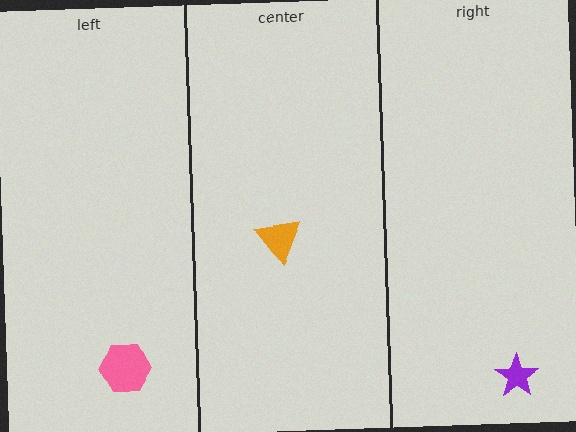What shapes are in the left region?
The pink hexagon.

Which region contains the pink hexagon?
The left region.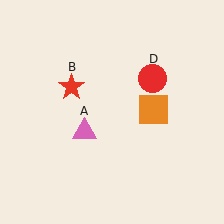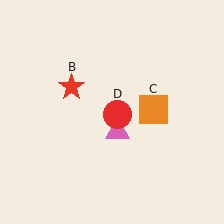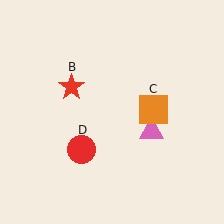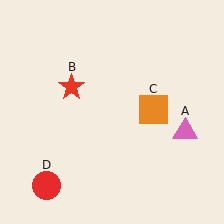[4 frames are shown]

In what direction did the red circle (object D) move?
The red circle (object D) moved down and to the left.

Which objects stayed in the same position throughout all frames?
Red star (object B) and orange square (object C) remained stationary.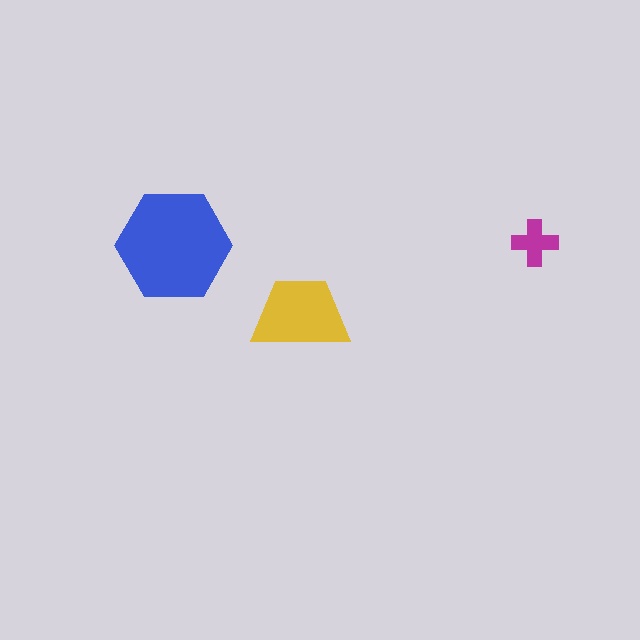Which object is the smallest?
The magenta cross.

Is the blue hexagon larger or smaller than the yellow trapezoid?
Larger.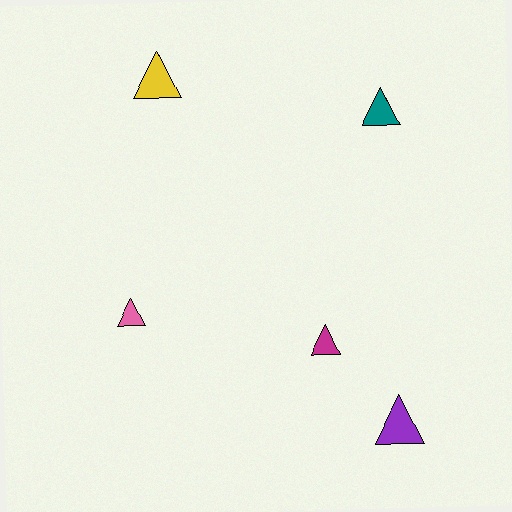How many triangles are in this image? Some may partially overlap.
There are 5 triangles.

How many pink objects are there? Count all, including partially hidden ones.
There is 1 pink object.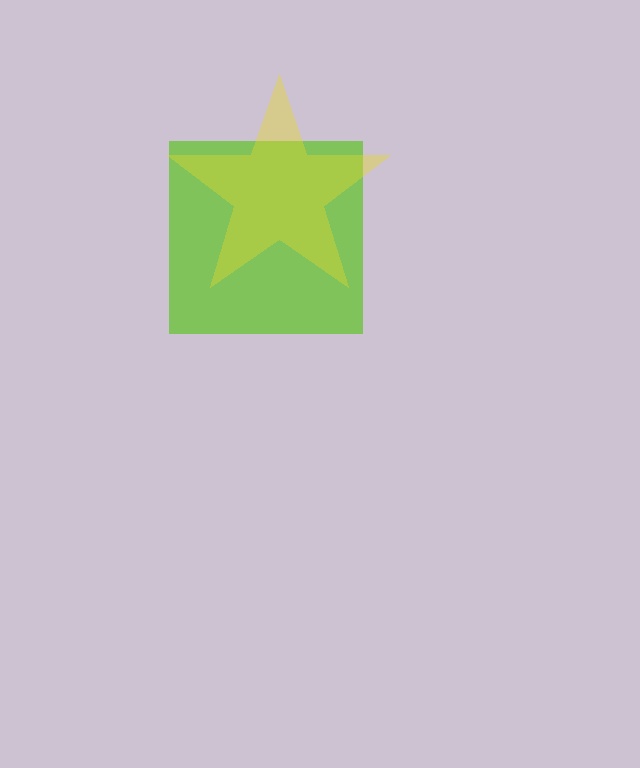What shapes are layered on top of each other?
The layered shapes are: a lime square, a yellow star.